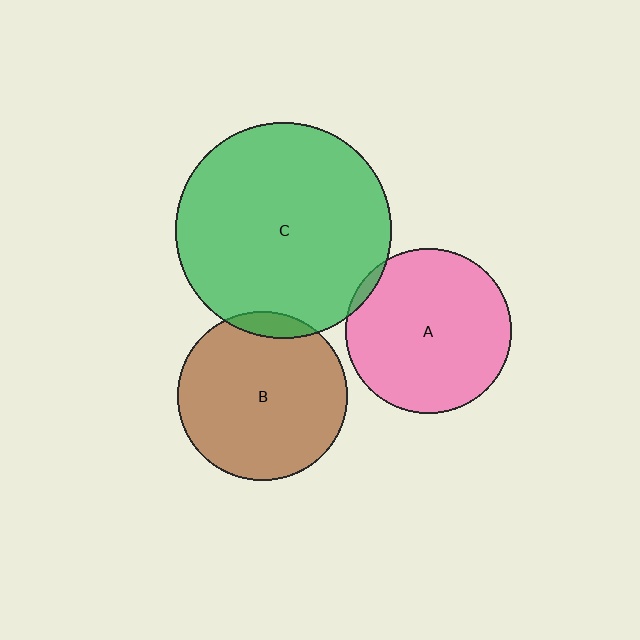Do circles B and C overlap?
Yes.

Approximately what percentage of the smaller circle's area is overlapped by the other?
Approximately 5%.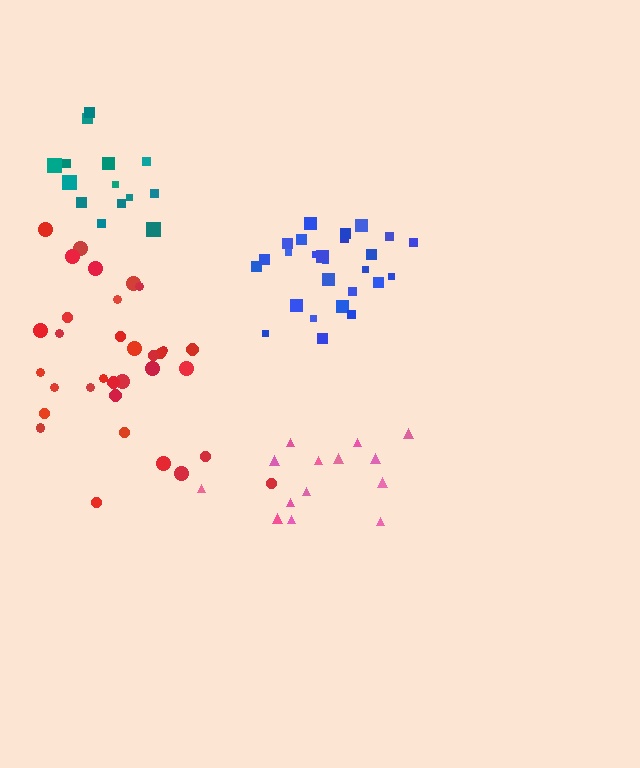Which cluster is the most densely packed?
Pink.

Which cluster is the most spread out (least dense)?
Teal.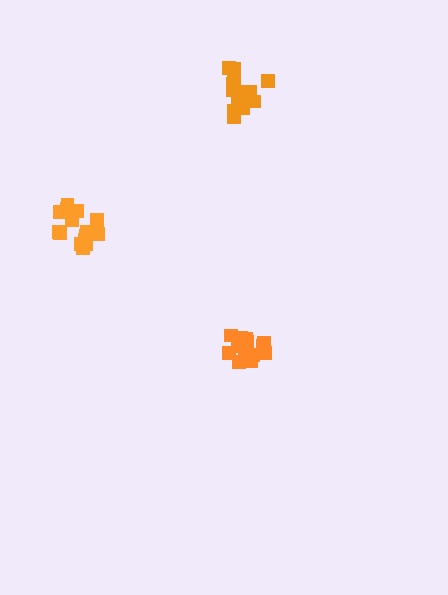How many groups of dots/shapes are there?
There are 3 groups.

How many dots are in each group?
Group 1: 14 dots, Group 2: 16 dots, Group 3: 17 dots (47 total).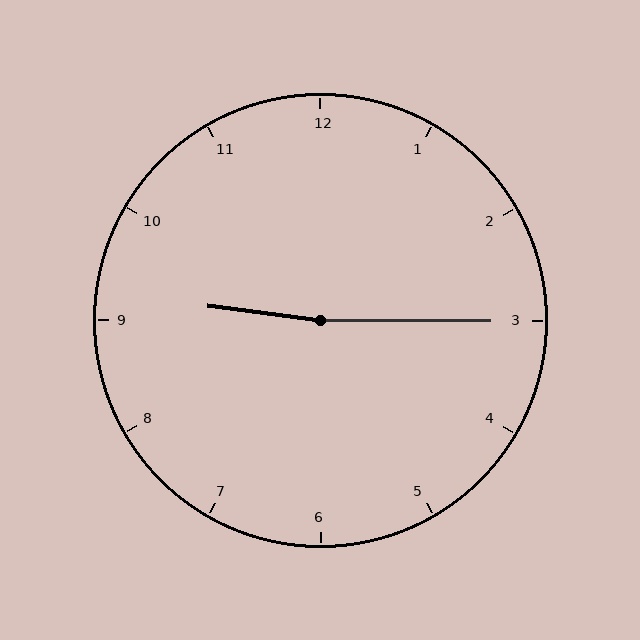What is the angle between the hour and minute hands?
Approximately 172 degrees.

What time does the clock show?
9:15.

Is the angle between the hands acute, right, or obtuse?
It is obtuse.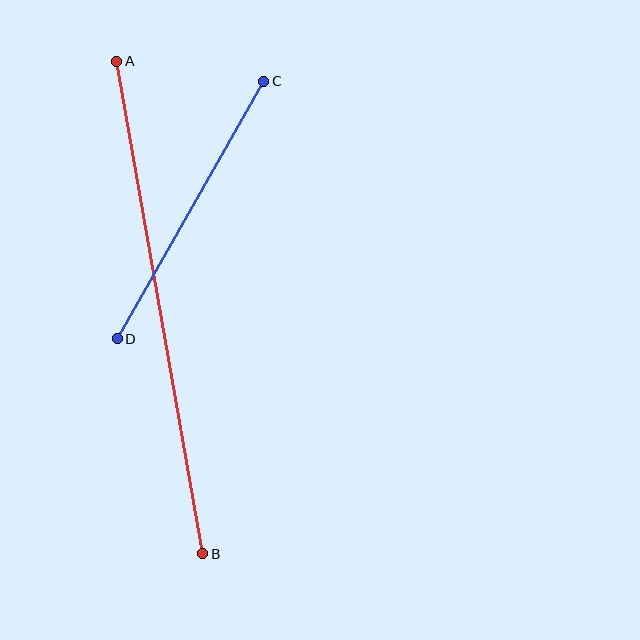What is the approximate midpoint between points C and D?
The midpoint is at approximately (190, 210) pixels.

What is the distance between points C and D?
The distance is approximately 296 pixels.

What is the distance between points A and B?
The distance is approximately 500 pixels.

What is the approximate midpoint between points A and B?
The midpoint is at approximately (160, 307) pixels.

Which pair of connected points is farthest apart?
Points A and B are farthest apart.